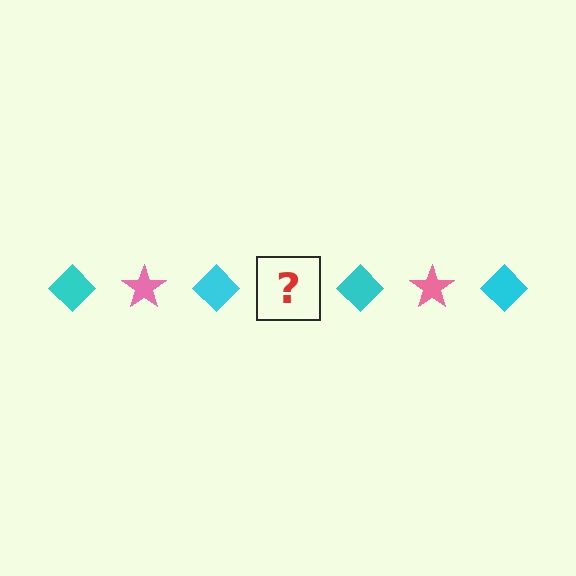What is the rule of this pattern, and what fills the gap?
The rule is that the pattern alternates between cyan diamond and pink star. The gap should be filled with a pink star.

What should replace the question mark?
The question mark should be replaced with a pink star.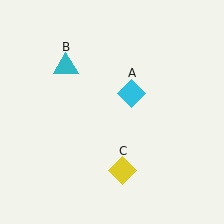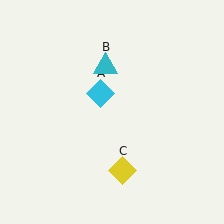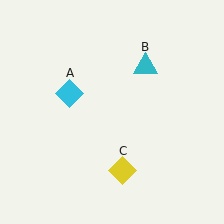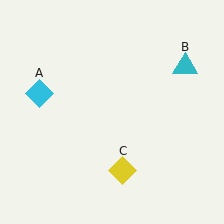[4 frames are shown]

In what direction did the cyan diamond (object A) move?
The cyan diamond (object A) moved left.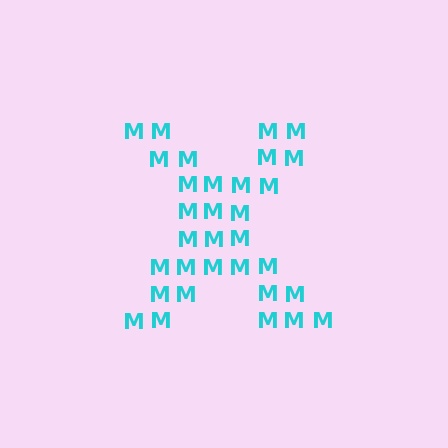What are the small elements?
The small elements are letter M's.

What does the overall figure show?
The overall figure shows the letter X.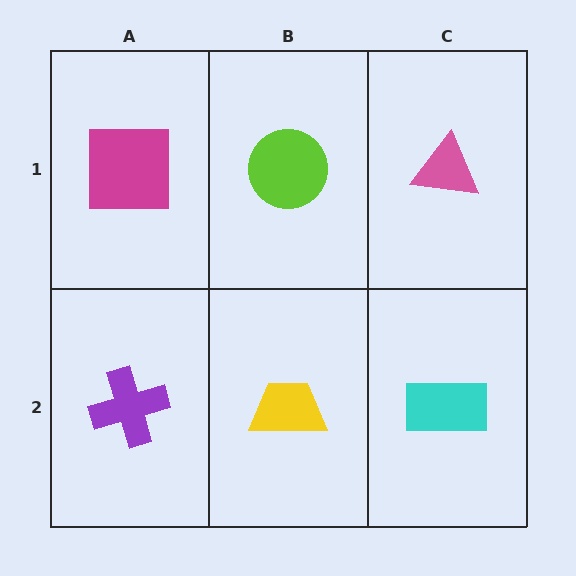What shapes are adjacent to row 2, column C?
A pink triangle (row 1, column C), a yellow trapezoid (row 2, column B).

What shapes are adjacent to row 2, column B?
A lime circle (row 1, column B), a purple cross (row 2, column A), a cyan rectangle (row 2, column C).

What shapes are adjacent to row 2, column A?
A magenta square (row 1, column A), a yellow trapezoid (row 2, column B).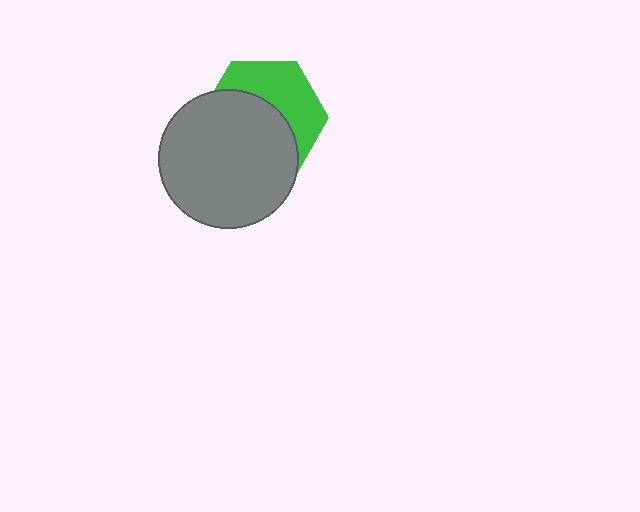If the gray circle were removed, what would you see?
You would see the complete green hexagon.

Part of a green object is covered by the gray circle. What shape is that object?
It is a hexagon.